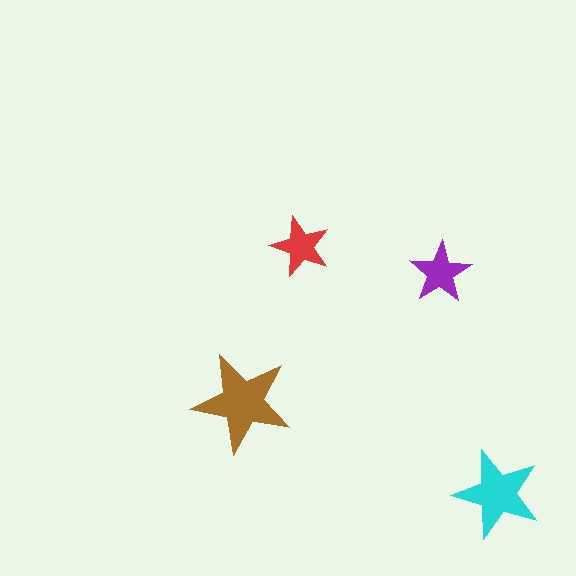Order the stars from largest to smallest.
the brown one, the cyan one, the purple one, the red one.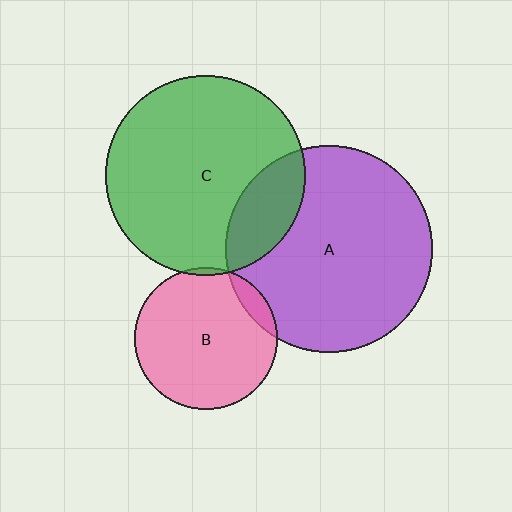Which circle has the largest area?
Circle A (purple).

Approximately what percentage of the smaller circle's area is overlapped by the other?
Approximately 10%.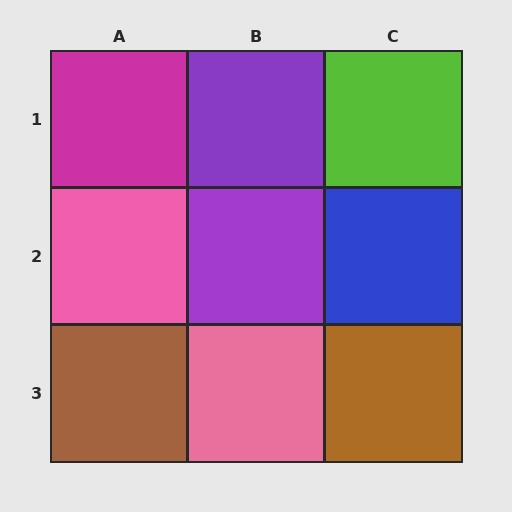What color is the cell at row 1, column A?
Magenta.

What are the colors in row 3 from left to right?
Brown, pink, brown.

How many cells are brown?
2 cells are brown.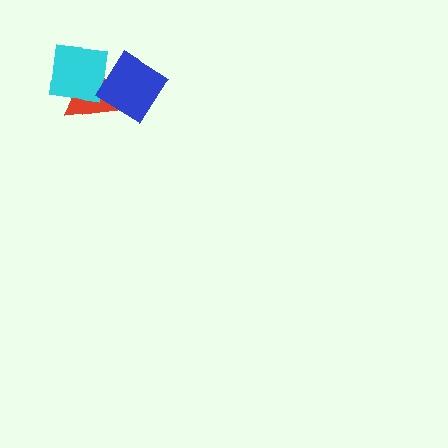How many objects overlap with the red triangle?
2 objects overlap with the red triangle.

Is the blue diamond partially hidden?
No, no other shape covers it.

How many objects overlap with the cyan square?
2 objects overlap with the cyan square.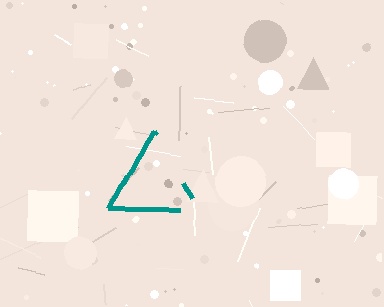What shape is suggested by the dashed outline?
The dashed outline suggests a triangle.